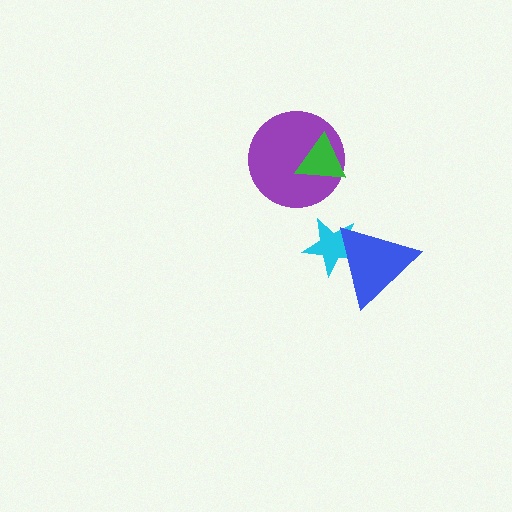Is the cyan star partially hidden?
Yes, it is partially covered by another shape.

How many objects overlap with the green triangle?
1 object overlaps with the green triangle.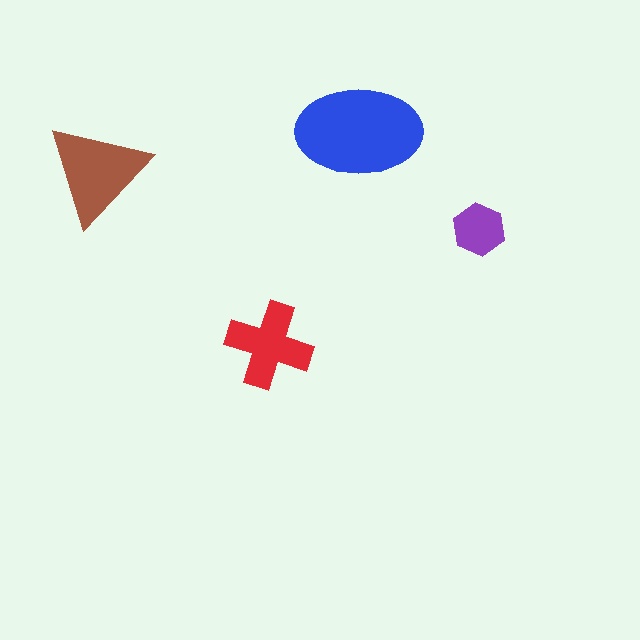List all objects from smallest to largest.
The purple hexagon, the red cross, the brown triangle, the blue ellipse.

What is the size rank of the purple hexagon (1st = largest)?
4th.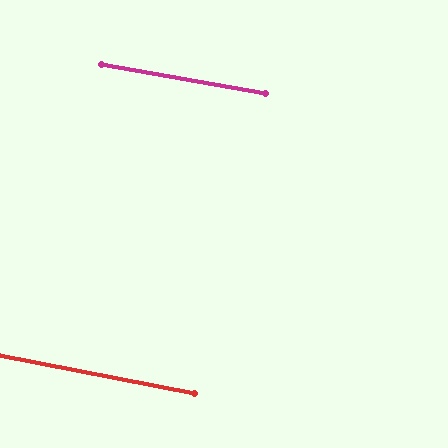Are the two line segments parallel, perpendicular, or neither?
Parallel — their directions differ by only 0.9°.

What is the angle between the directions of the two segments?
Approximately 1 degree.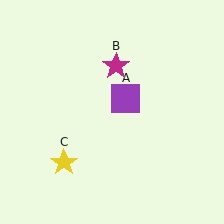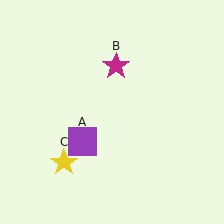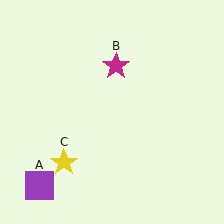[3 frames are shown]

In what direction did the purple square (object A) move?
The purple square (object A) moved down and to the left.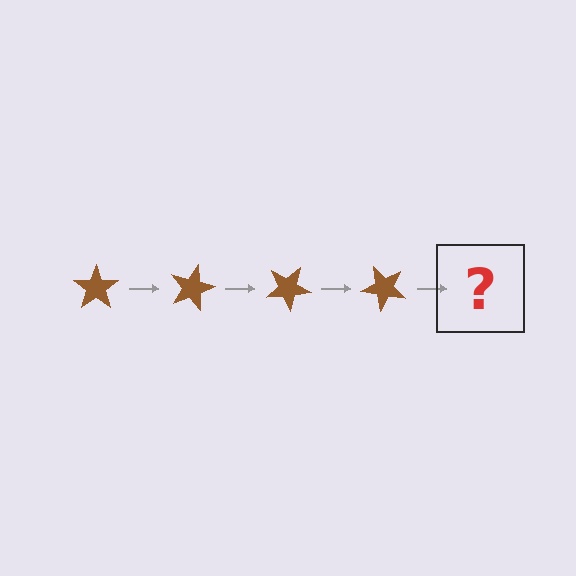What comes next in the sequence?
The next element should be a brown star rotated 60 degrees.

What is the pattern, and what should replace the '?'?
The pattern is that the star rotates 15 degrees each step. The '?' should be a brown star rotated 60 degrees.